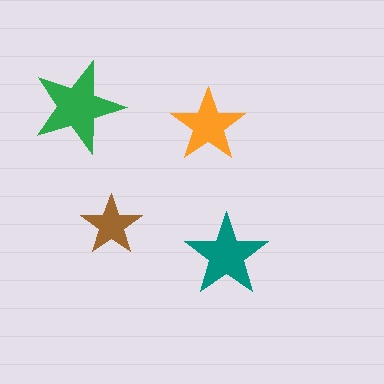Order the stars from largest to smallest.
the green one, the teal one, the orange one, the brown one.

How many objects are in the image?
There are 4 objects in the image.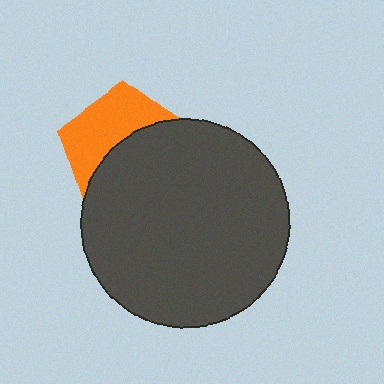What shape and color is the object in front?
The object in front is a dark gray circle.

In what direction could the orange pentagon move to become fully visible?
The orange pentagon could move up. That would shift it out from behind the dark gray circle entirely.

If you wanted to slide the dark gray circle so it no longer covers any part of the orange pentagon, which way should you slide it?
Slide it down — that is the most direct way to separate the two shapes.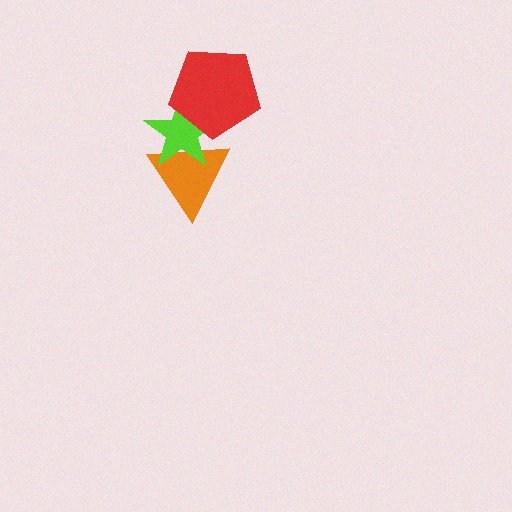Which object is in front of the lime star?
The red pentagon is in front of the lime star.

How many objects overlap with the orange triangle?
1 object overlaps with the orange triangle.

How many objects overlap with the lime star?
2 objects overlap with the lime star.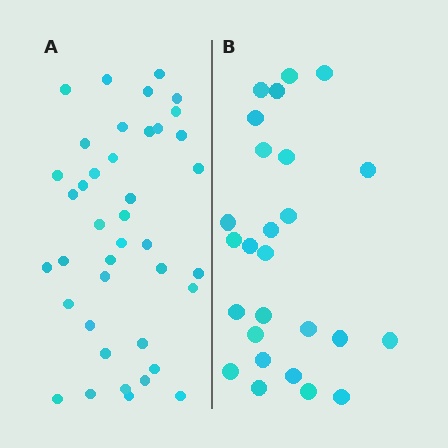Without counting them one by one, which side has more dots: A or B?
Region A (the left region) has more dots.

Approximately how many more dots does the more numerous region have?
Region A has approximately 15 more dots than region B.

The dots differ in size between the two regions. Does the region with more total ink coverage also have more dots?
No. Region B has more total ink coverage because its dots are larger, but region A actually contains more individual dots. Total area can be misleading — the number of items is what matters here.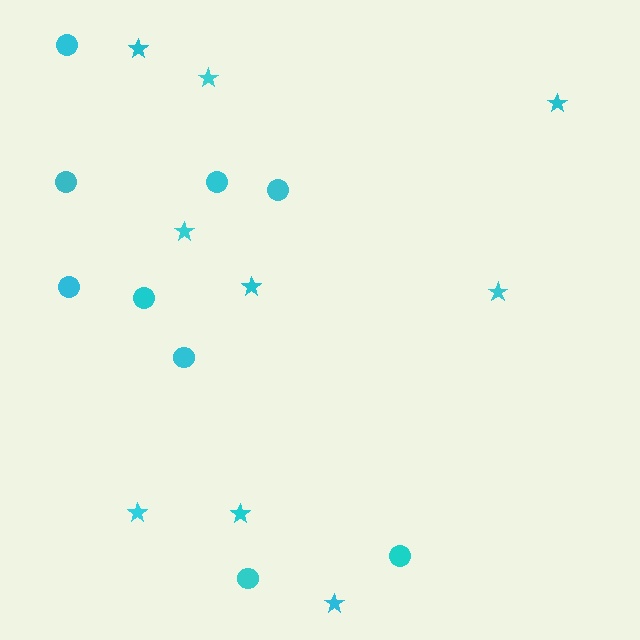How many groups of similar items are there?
There are 2 groups: one group of stars (9) and one group of circles (9).